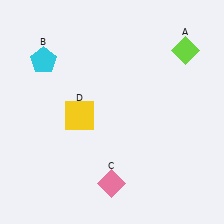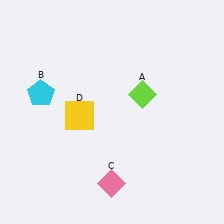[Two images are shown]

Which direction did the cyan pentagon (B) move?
The cyan pentagon (B) moved down.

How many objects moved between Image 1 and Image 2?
2 objects moved between the two images.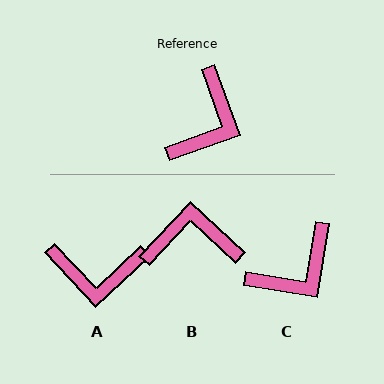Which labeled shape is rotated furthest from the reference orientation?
B, about 117 degrees away.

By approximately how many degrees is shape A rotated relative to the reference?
Approximately 66 degrees clockwise.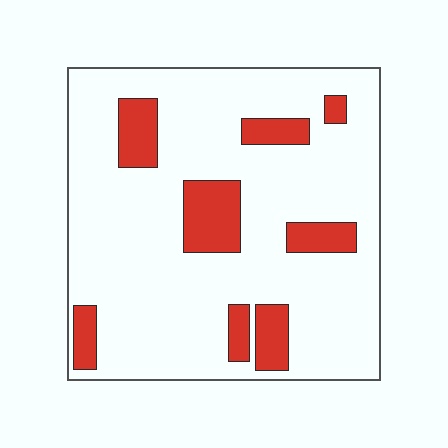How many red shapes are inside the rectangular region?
8.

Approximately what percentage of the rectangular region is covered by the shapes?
Approximately 15%.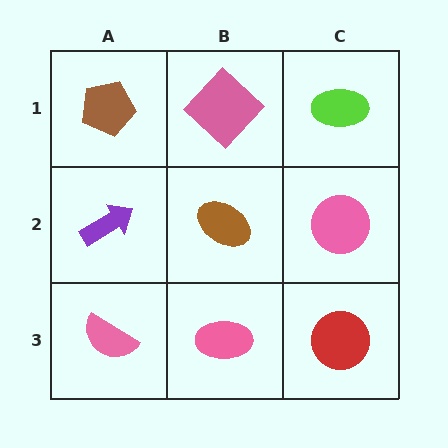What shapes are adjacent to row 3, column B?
A brown ellipse (row 2, column B), a pink semicircle (row 3, column A), a red circle (row 3, column C).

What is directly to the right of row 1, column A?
A pink diamond.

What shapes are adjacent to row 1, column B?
A brown ellipse (row 2, column B), a brown pentagon (row 1, column A), a lime ellipse (row 1, column C).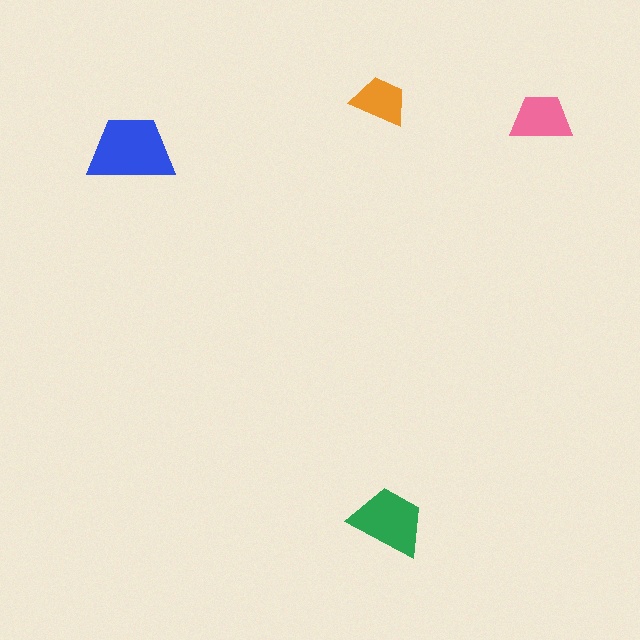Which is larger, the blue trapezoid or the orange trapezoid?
The blue one.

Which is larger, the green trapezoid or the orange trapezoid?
The green one.